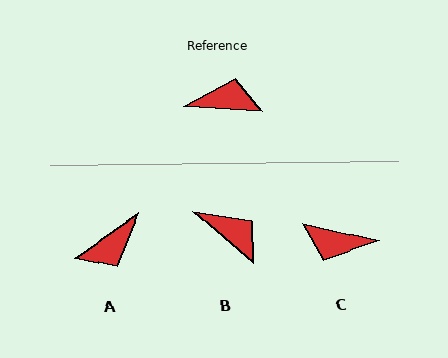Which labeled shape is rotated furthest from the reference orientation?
C, about 170 degrees away.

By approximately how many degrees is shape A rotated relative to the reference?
Approximately 141 degrees clockwise.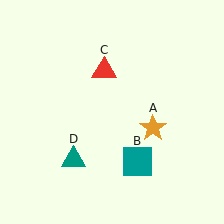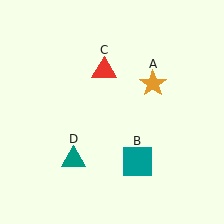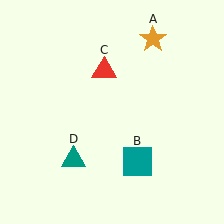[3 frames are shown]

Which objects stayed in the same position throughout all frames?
Teal square (object B) and red triangle (object C) and teal triangle (object D) remained stationary.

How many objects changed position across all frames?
1 object changed position: orange star (object A).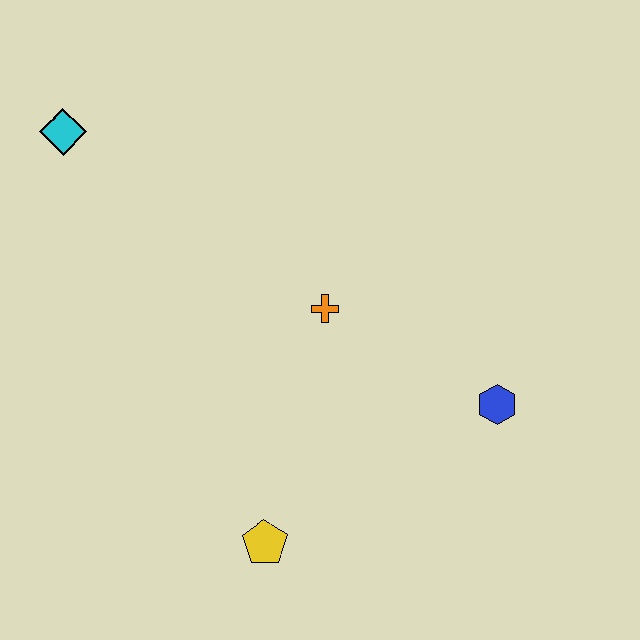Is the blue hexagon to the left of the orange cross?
No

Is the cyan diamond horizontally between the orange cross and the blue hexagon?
No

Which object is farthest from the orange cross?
The cyan diamond is farthest from the orange cross.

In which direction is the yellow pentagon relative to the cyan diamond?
The yellow pentagon is below the cyan diamond.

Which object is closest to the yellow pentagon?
The orange cross is closest to the yellow pentagon.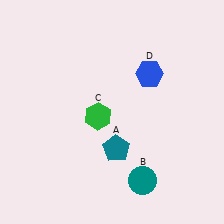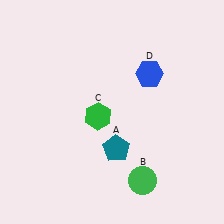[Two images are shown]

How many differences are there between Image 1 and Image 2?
There is 1 difference between the two images.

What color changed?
The circle (B) changed from teal in Image 1 to green in Image 2.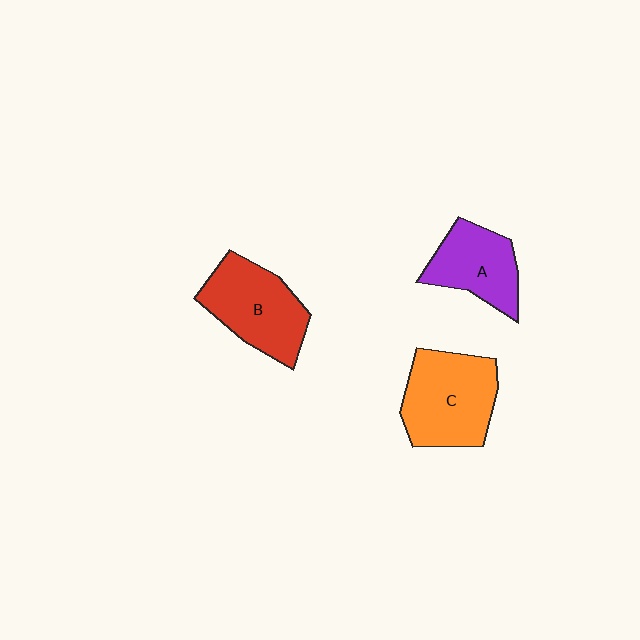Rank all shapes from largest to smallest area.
From largest to smallest: C (orange), B (red), A (purple).